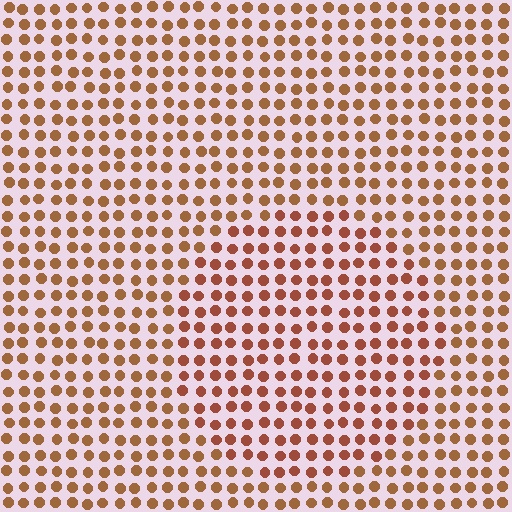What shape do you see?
I see a circle.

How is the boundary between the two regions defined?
The boundary is defined purely by a slight shift in hue (about 18 degrees). Spacing, size, and orientation are identical on both sides.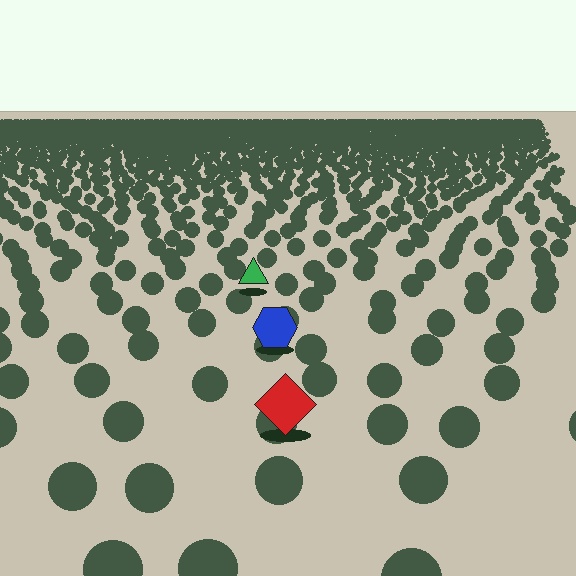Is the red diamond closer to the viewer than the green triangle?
Yes. The red diamond is closer — you can tell from the texture gradient: the ground texture is coarser near it.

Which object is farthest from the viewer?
The green triangle is farthest from the viewer. It appears smaller and the ground texture around it is denser.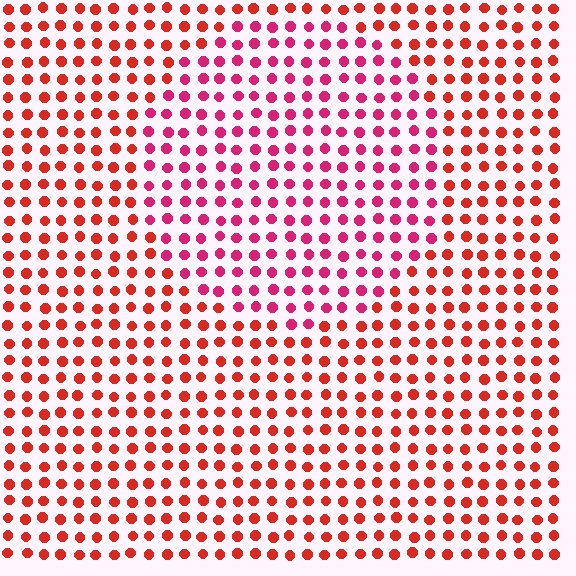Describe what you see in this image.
The image is filled with small red elements in a uniform arrangement. A circle-shaped region is visible where the elements are tinted to a slightly different hue, forming a subtle color boundary.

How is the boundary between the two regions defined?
The boundary is defined purely by a slight shift in hue (about 31 degrees). Spacing, size, and orientation are identical on both sides.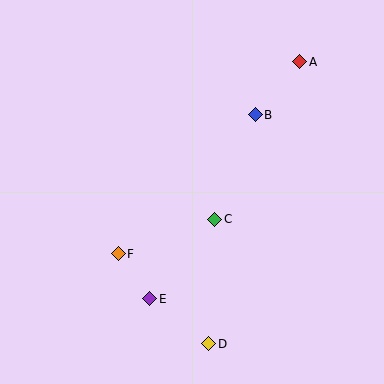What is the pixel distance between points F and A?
The distance between F and A is 264 pixels.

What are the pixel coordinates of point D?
Point D is at (209, 344).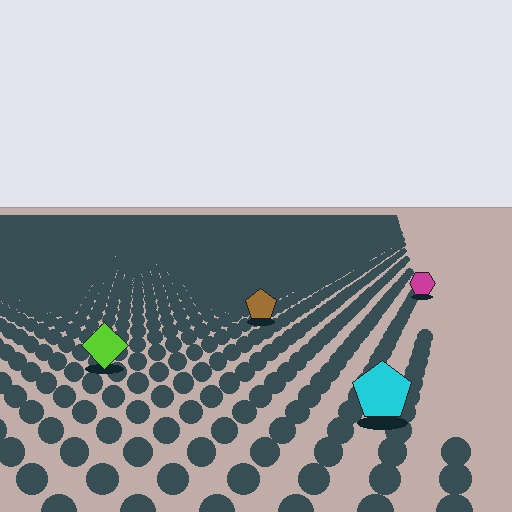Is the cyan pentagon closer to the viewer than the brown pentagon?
Yes. The cyan pentagon is closer — you can tell from the texture gradient: the ground texture is coarser near it.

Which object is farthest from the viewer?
The magenta hexagon is farthest from the viewer. It appears smaller and the ground texture around it is denser.